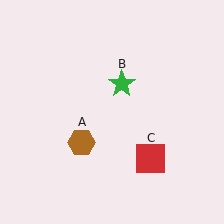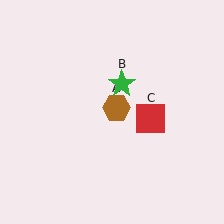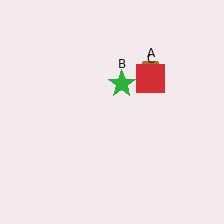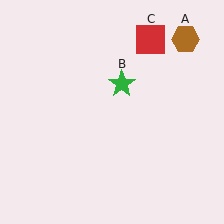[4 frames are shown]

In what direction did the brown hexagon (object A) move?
The brown hexagon (object A) moved up and to the right.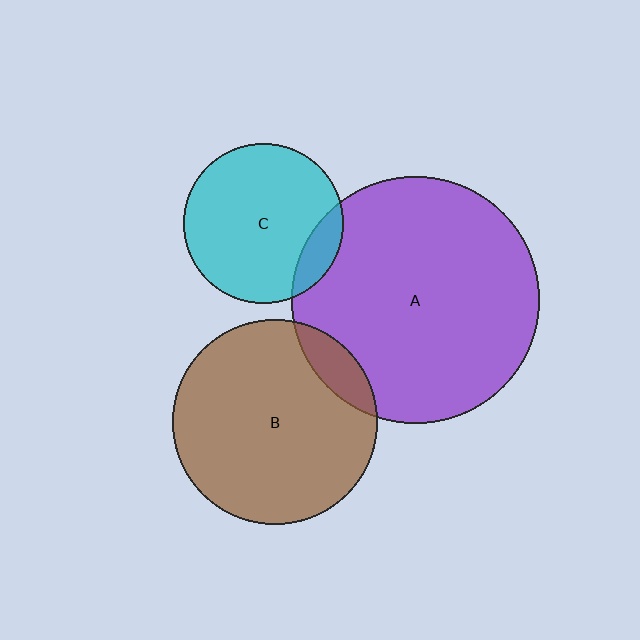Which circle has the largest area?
Circle A (purple).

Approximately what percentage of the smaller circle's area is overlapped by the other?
Approximately 10%.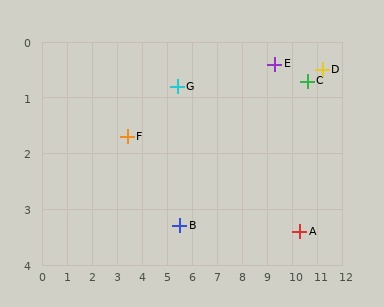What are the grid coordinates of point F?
Point F is at approximately (3.4, 1.7).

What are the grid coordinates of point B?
Point B is at approximately (5.5, 3.3).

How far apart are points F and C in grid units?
Points F and C are about 7.3 grid units apart.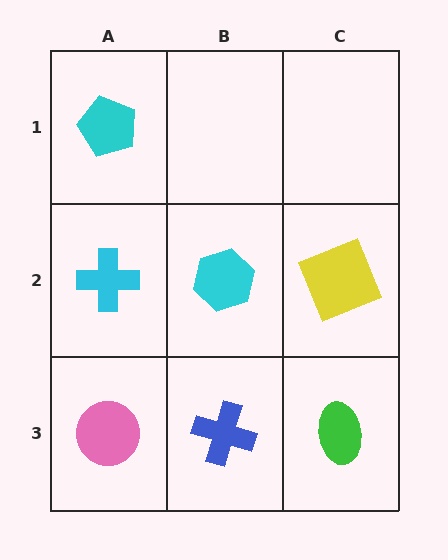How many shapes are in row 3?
3 shapes.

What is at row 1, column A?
A cyan pentagon.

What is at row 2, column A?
A cyan cross.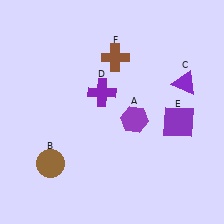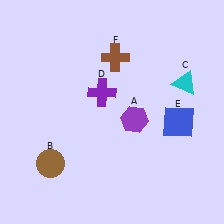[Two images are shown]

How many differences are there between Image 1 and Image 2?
There are 2 differences between the two images.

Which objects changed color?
C changed from purple to cyan. E changed from purple to blue.